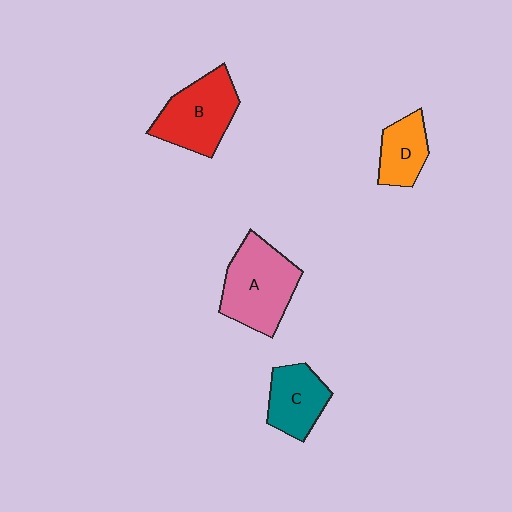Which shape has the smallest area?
Shape D (orange).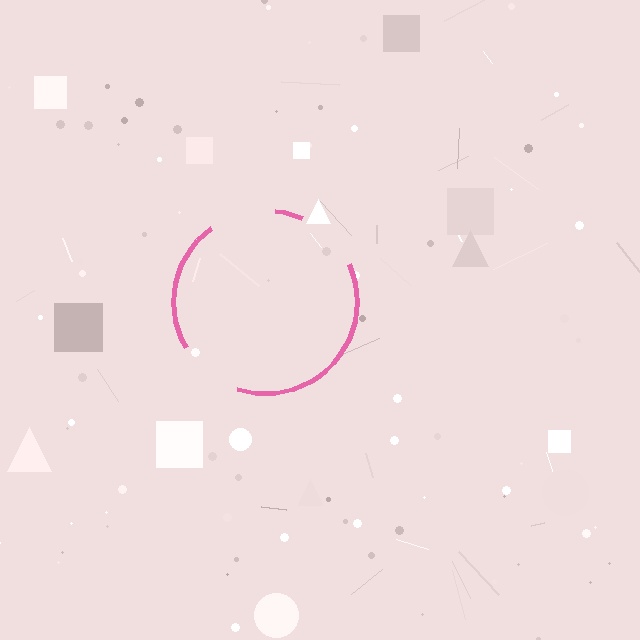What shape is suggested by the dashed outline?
The dashed outline suggests a circle.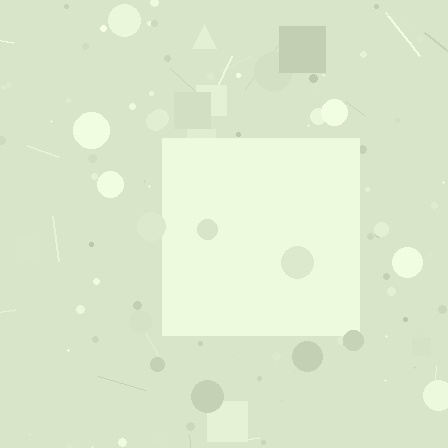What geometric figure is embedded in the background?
A square is embedded in the background.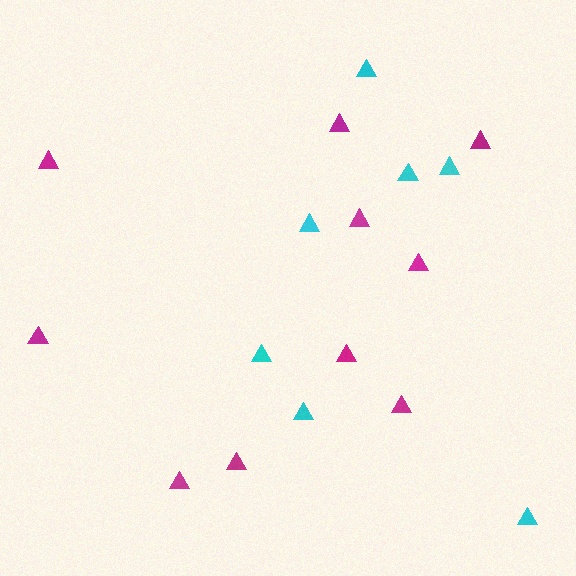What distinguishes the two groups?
There are 2 groups: one group of cyan triangles (7) and one group of magenta triangles (10).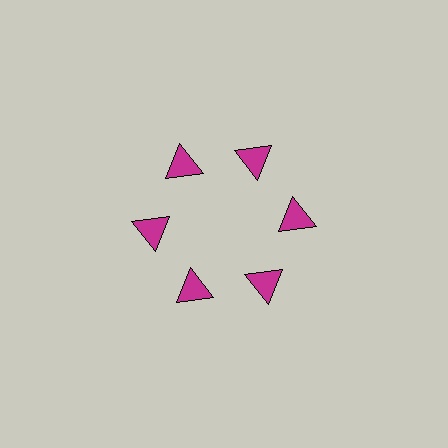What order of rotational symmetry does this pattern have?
This pattern has 6-fold rotational symmetry.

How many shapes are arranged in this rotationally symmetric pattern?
There are 6 shapes, arranged in 6 groups of 1.